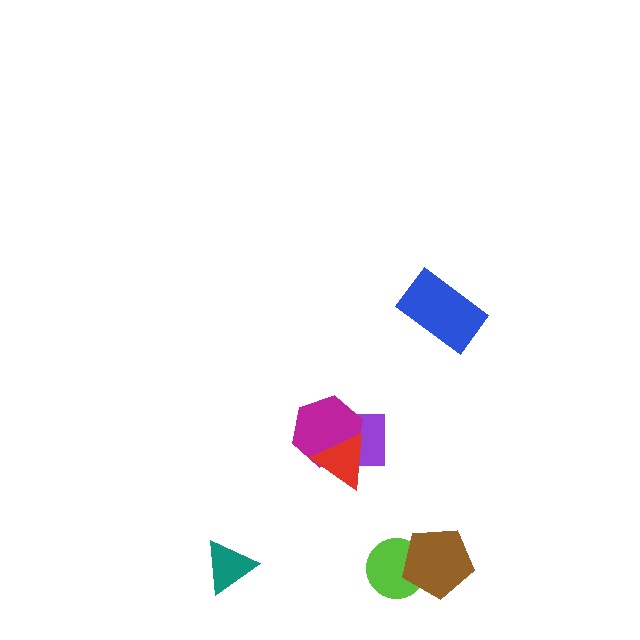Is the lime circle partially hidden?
Yes, it is partially covered by another shape.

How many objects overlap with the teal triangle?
0 objects overlap with the teal triangle.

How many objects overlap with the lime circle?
1 object overlaps with the lime circle.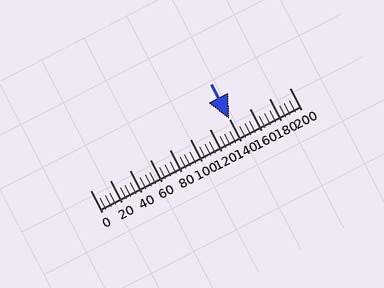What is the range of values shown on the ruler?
The ruler shows values from 0 to 200.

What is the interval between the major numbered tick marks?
The major tick marks are spaced 20 units apart.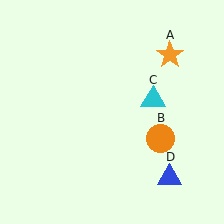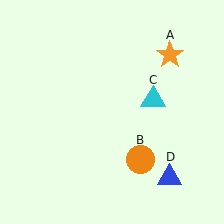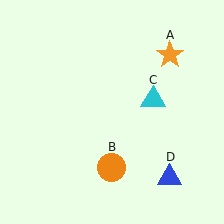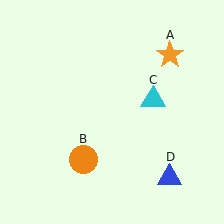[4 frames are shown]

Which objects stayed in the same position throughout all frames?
Orange star (object A) and cyan triangle (object C) and blue triangle (object D) remained stationary.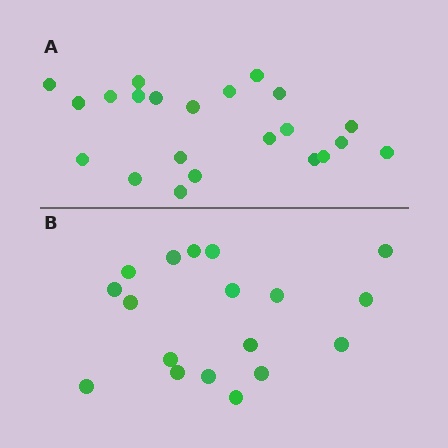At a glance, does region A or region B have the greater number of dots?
Region A (the top region) has more dots.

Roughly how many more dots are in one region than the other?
Region A has about 4 more dots than region B.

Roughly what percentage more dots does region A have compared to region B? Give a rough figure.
About 20% more.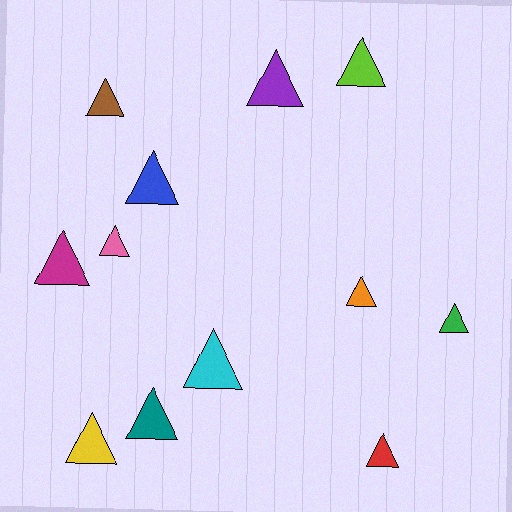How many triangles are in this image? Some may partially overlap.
There are 12 triangles.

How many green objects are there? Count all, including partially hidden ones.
There is 1 green object.